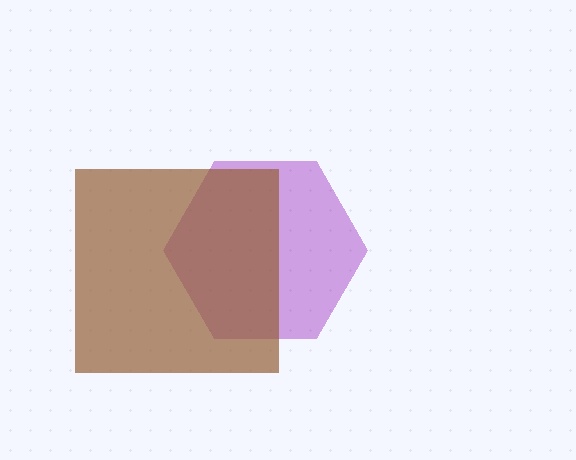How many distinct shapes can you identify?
There are 2 distinct shapes: a purple hexagon, a brown square.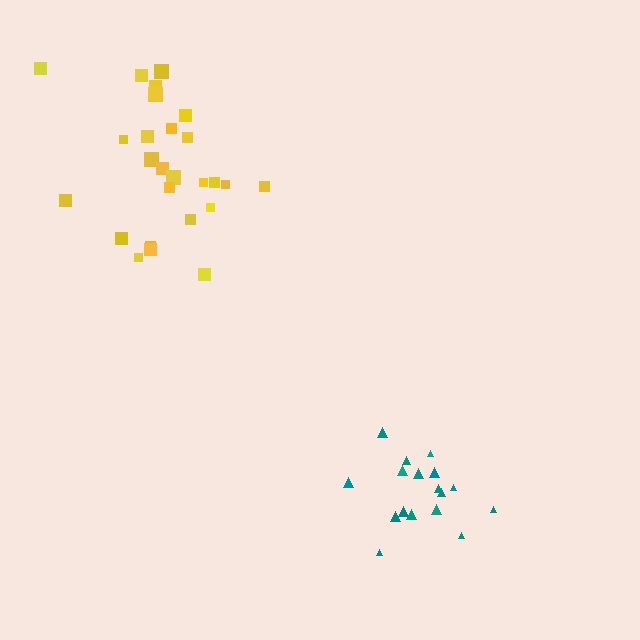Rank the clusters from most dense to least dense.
teal, yellow.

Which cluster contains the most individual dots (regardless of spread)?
Yellow (26).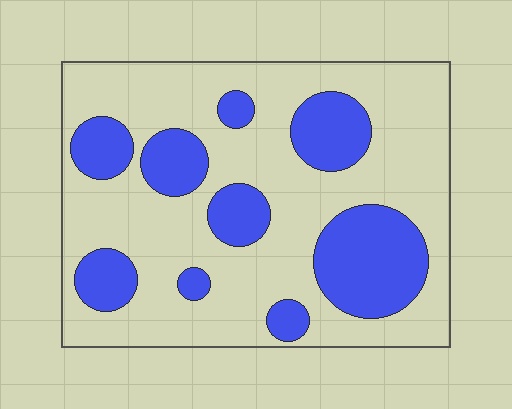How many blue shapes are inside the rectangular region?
9.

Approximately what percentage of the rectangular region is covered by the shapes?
Approximately 30%.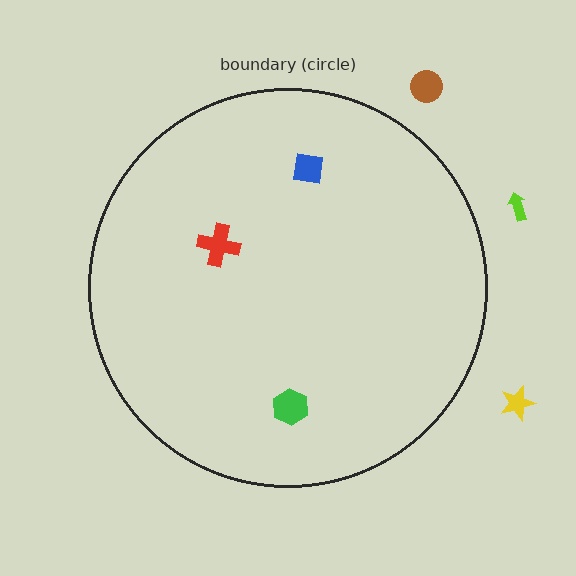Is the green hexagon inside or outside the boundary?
Inside.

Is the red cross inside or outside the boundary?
Inside.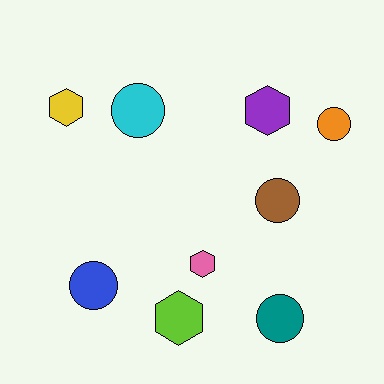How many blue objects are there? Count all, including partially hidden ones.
There is 1 blue object.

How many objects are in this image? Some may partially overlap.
There are 9 objects.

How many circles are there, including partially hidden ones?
There are 5 circles.